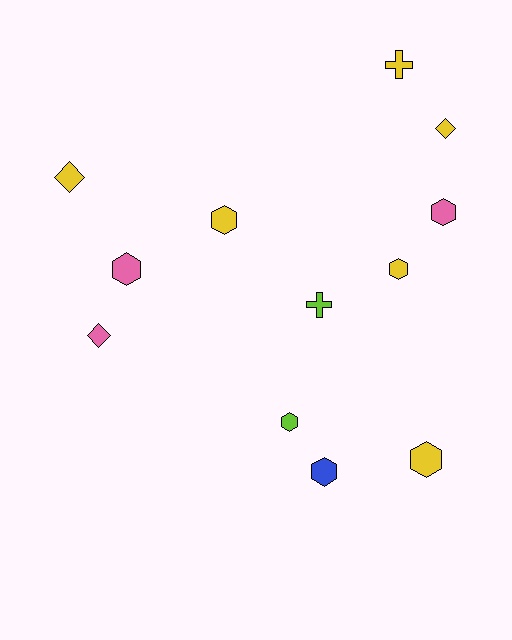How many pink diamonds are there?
There is 1 pink diamond.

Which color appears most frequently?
Yellow, with 6 objects.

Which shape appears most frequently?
Hexagon, with 7 objects.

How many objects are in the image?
There are 12 objects.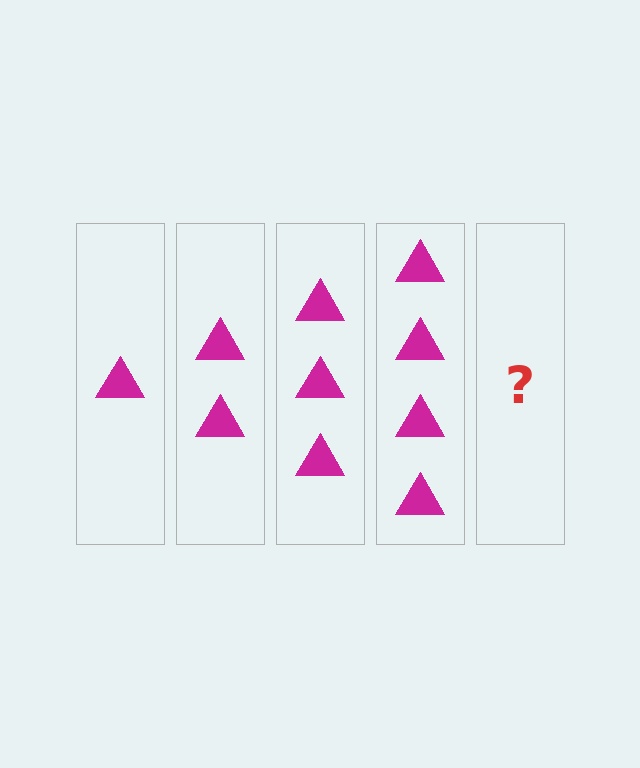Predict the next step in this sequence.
The next step is 5 triangles.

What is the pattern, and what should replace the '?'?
The pattern is that each step adds one more triangle. The '?' should be 5 triangles.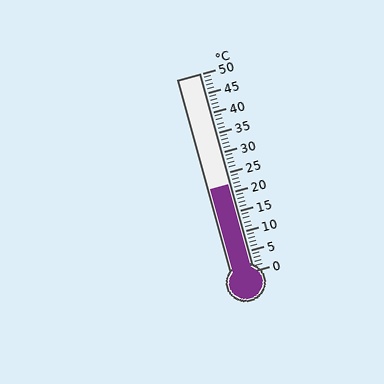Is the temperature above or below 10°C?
The temperature is above 10°C.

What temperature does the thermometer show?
The thermometer shows approximately 22°C.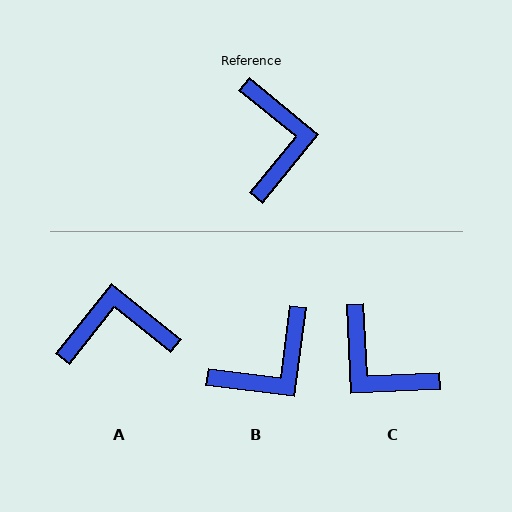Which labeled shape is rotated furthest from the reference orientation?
C, about 138 degrees away.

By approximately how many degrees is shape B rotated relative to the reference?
Approximately 58 degrees clockwise.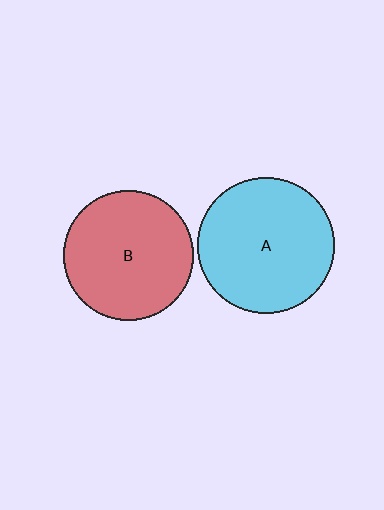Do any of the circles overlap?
No, none of the circles overlap.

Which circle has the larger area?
Circle A (cyan).